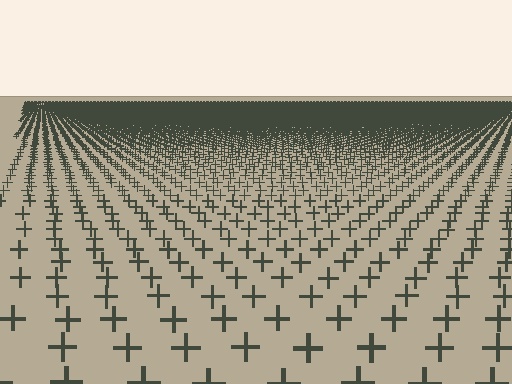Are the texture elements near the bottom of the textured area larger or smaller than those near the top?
Larger. Near the bottom, elements are closer to the viewer and appear at a bigger on-screen size.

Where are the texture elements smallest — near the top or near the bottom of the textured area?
Near the top.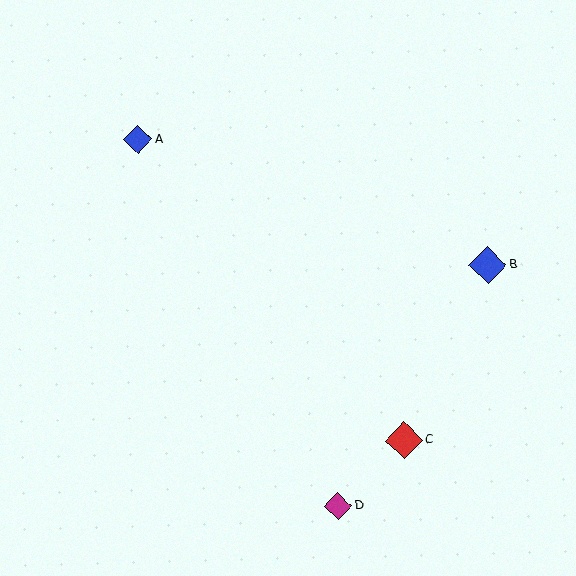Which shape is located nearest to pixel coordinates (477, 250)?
The blue diamond (labeled B) at (488, 265) is nearest to that location.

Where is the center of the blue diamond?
The center of the blue diamond is at (138, 139).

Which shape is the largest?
The blue diamond (labeled B) is the largest.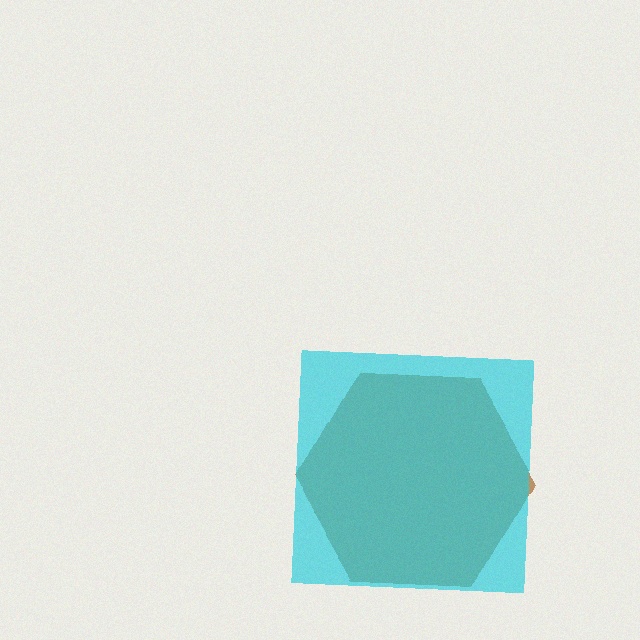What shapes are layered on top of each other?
The layered shapes are: a brown hexagon, a cyan square.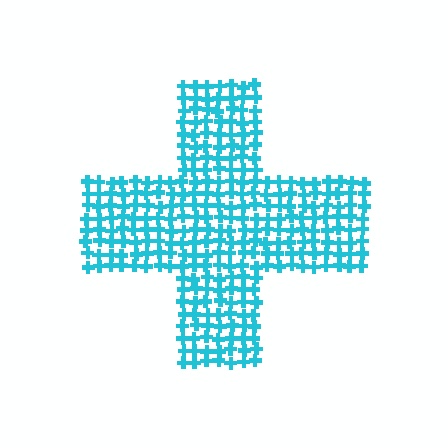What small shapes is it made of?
It is made of small crosses.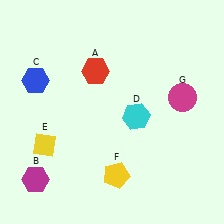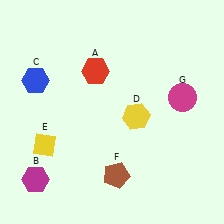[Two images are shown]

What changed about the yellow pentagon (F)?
In Image 1, F is yellow. In Image 2, it changed to brown.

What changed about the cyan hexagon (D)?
In Image 1, D is cyan. In Image 2, it changed to yellow.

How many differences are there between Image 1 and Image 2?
There are 2 differences between the two images.